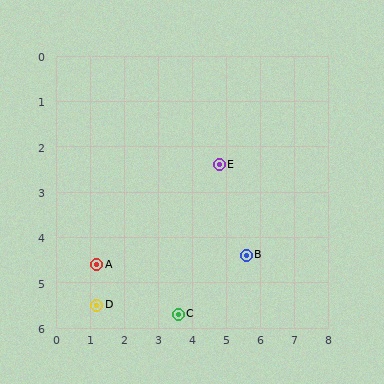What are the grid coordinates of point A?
Point A is at approximately (1.2, 4.6).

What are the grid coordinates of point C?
Point C is at approximately (3.6, 5.7).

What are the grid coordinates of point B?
Point B is at approximately (5.6, 4.4).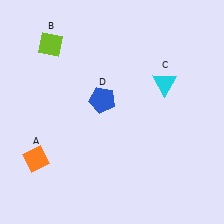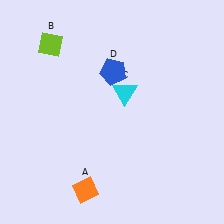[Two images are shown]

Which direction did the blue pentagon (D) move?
The blue pentagon (D) moved up.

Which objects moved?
The objects that moved are: the orange diamond (A), the cyan triangle (C), the blue pentagon (D).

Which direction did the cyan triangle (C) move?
The cyan triangle (C) moved left.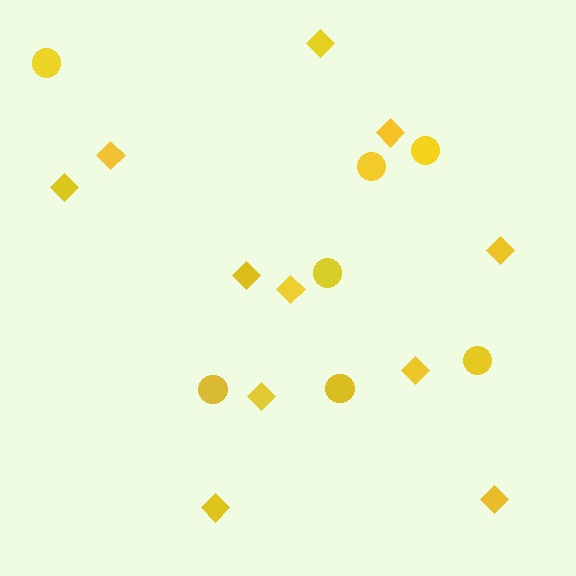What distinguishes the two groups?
There are 2 groups: one group of diamonds (11) and one group of circles (7).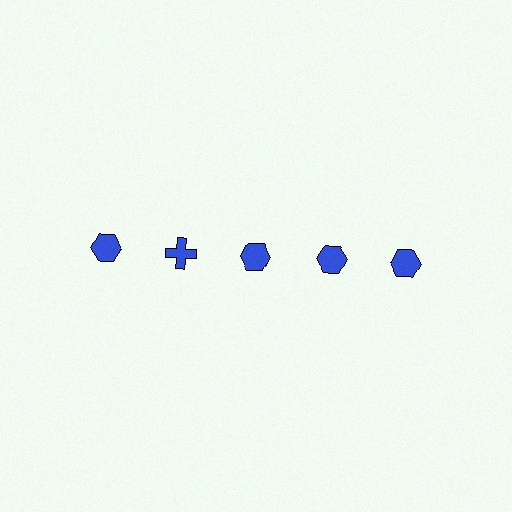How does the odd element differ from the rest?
It has a different shape: cross instead of hexagon.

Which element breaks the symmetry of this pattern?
The blue cross in the top row, second from left column breaks the symmetry. All other shapes are blue hexagons.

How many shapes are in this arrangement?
There are 5 shapes arranged in a grid pattern.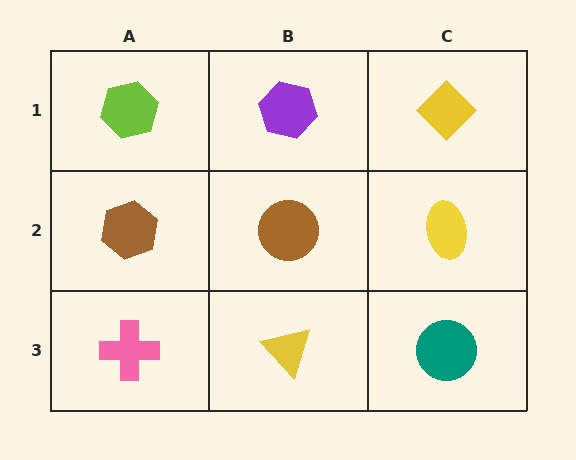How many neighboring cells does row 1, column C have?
2.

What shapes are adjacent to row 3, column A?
A brown hexagon (row 2, column A), a yellow triangle (row 3, column B).